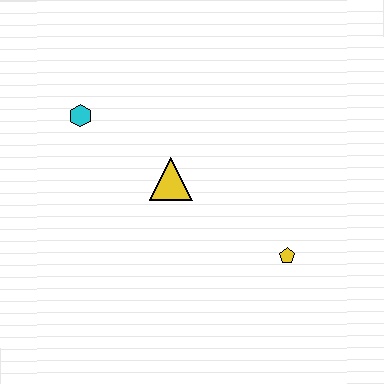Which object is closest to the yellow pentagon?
The yellow triangle is closest to the yellow pentagon.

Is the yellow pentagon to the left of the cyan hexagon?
No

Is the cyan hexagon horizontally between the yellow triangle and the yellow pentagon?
No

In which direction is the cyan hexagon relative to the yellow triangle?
The cyan hexagon is to the left of the yellow triangle.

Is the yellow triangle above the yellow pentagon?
Yes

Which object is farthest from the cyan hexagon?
The yellow pentagon is farthest from the cyan hexagon.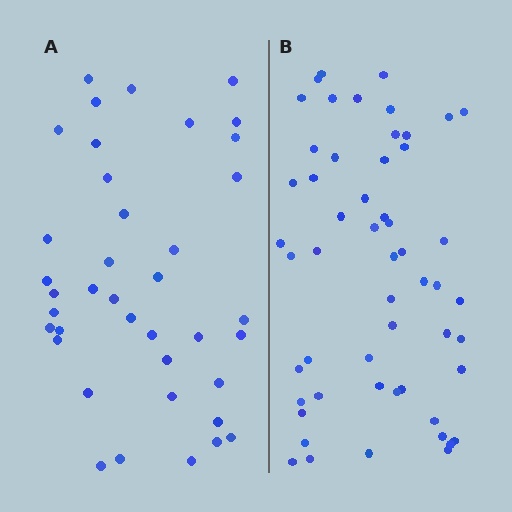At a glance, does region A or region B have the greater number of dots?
Region B (the right region) has more dots.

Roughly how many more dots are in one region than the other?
Region B has approximately 15 more dots than region A.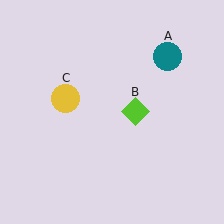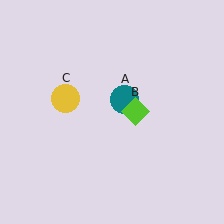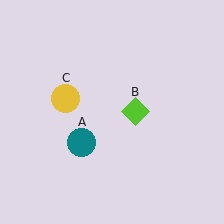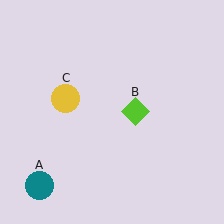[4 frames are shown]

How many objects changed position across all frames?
1 object changed position: teal circle (object A).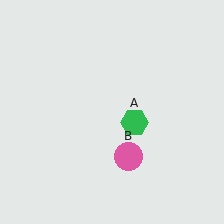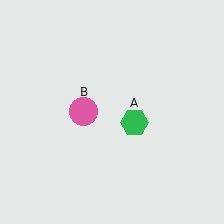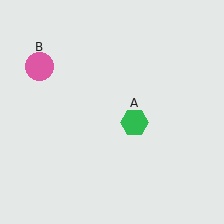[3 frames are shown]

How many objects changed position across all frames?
1 object changed position: pink circle (object B).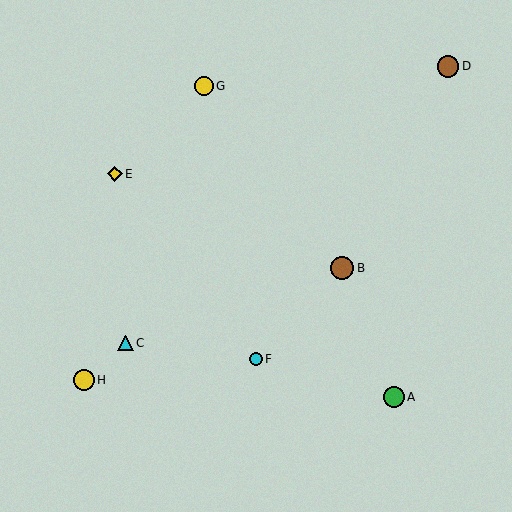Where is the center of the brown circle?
The center of the brown circle is at (342, 268).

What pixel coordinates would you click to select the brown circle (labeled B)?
Click at (342, 268) to select the brown circle B.